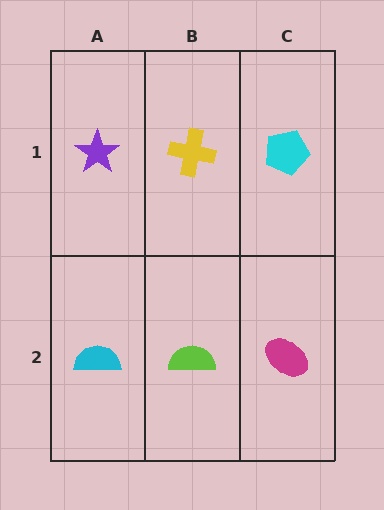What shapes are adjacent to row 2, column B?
A yellow cross (row 1, column B), a cyan semicircle (row 2, column A), a magenta ellipse (row 2, column C).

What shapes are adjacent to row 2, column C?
A cyan pentagon (row 1, column C), a lime semicircle (row 2, column B).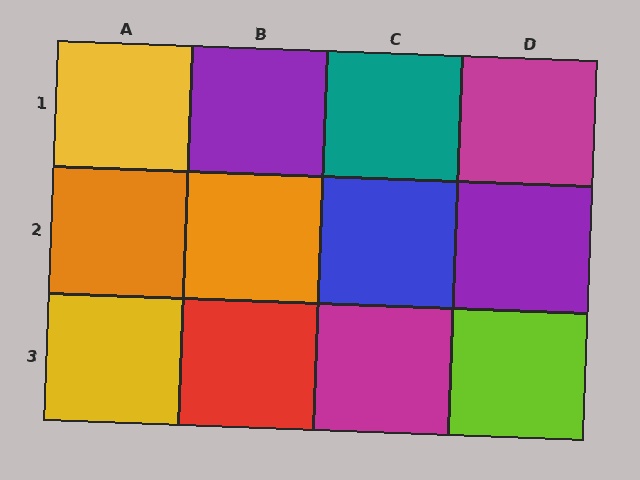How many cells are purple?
2 cells are purple.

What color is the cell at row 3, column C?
Magenta.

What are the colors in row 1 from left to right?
Yellow, purple, teal, magenta.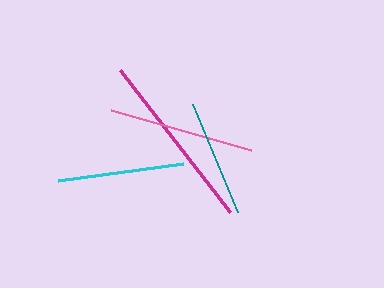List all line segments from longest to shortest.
From longest to shortest: magenta, pink, cyan, teal.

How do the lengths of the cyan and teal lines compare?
The cyan and teal lines are approximately the same length.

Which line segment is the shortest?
The teal line is the shortest at approximately 117 pixels.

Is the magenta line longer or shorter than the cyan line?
The magenta line is longer than the cyan line.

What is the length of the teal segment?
The teal segment is approximately 117 pixels long.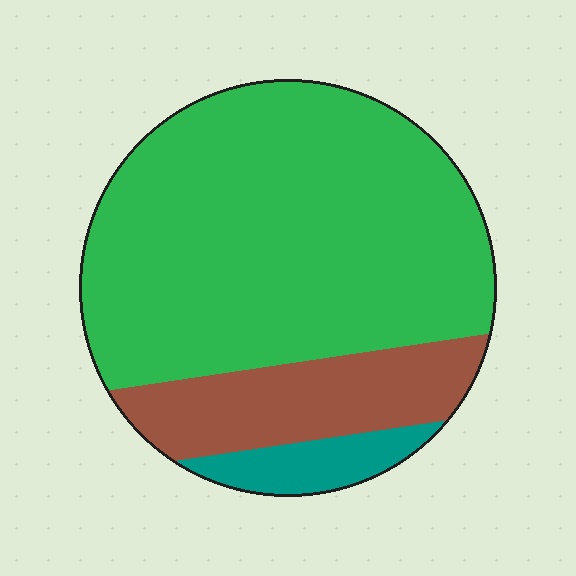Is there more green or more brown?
Green.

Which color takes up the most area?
Green, at roughly 70%.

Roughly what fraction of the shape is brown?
Brown takes up less than a quarter of the shape.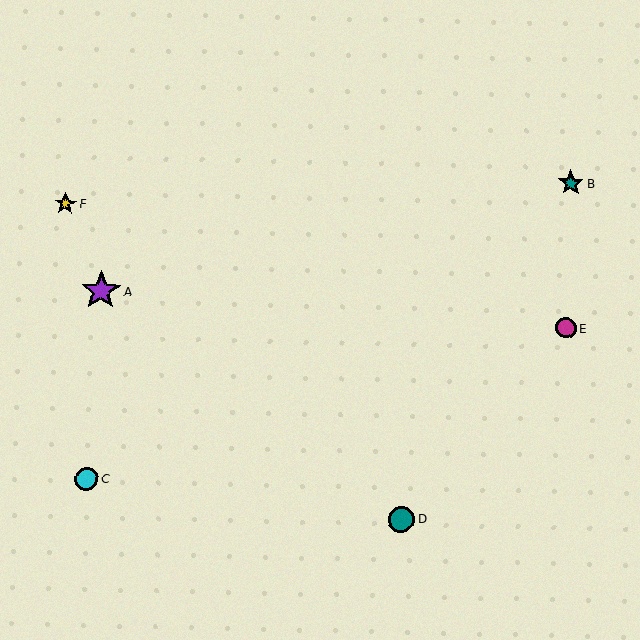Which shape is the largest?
The purple star (labeled A) is the largest.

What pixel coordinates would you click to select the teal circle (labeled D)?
Click at (401, 519) to select the teal circle D.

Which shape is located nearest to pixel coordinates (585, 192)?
The teal star (labeled B) at (571, 183) is nearest to that location.